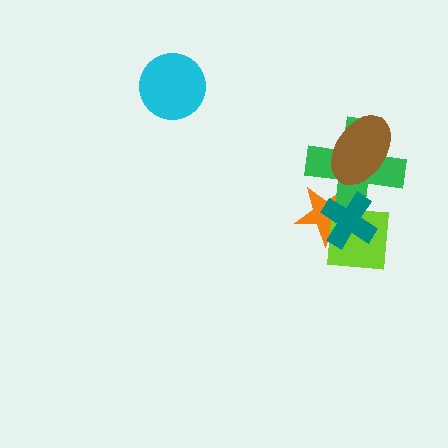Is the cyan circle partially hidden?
No, no other shape covers it.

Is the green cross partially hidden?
Yes, it is partially covered by another shape.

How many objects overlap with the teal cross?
3 objects overlap with the teal cross.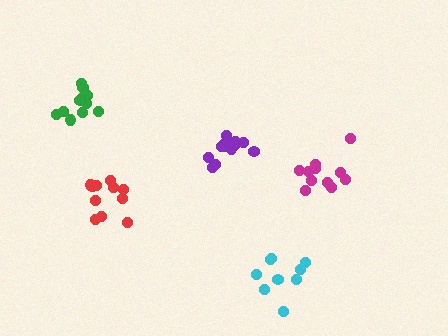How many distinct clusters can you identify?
There are 5 distinct clusters.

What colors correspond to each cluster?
The clusters are colored: green, red, magenta, cyan, purple.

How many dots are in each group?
Group 1: 11 dots, Group 2: 11 dots, Group 3: 11 dots, Group 4: 9 dots, Group 5: 12 dots (54 total).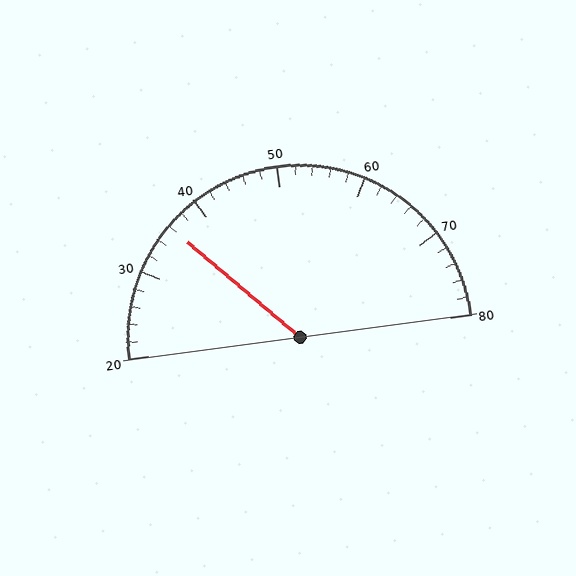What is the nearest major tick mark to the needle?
The nearest major tick mark is 40.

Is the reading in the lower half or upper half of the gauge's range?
The reading is in the lower half of the range (20 to 80).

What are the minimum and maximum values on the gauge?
The gauge ranges from 20 to 80.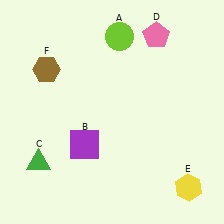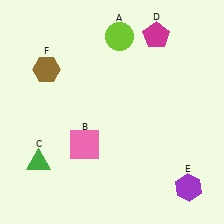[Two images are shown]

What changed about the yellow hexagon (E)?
In Image 1, E is yellow. In Image 2, it changed to purple.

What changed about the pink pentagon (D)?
In Image 1, D is pink. In Image 2, it changed to magenta.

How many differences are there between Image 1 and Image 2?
There are 3 differences between the two images.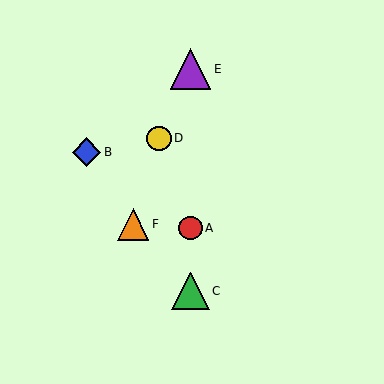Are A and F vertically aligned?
No, A is at x≈190 and F is at x≈133.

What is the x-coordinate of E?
Object E is at x≈190.